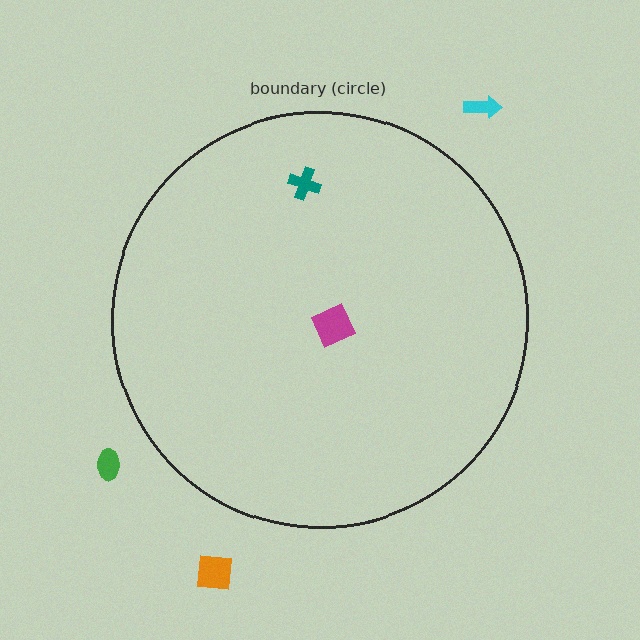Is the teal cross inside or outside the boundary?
Inside.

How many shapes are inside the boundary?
2 inside, 3 outside.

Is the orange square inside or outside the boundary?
Outside.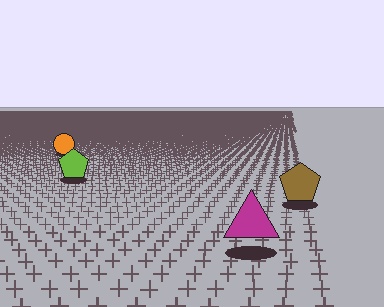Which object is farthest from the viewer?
The orange circle is farthest from the viewer. It appears smaller and the ground texture around it is denser.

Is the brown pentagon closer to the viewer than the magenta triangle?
No. The magenta triangle is closer — you can tell from the texture gradient: the ground texture is coarser near it.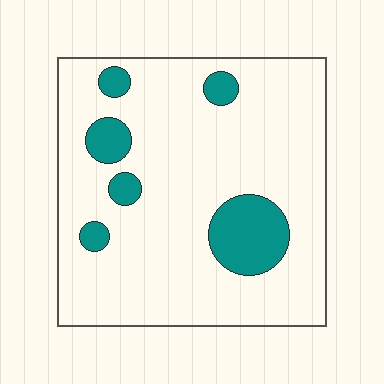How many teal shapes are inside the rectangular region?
6.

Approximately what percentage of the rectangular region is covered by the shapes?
Approximately 15%.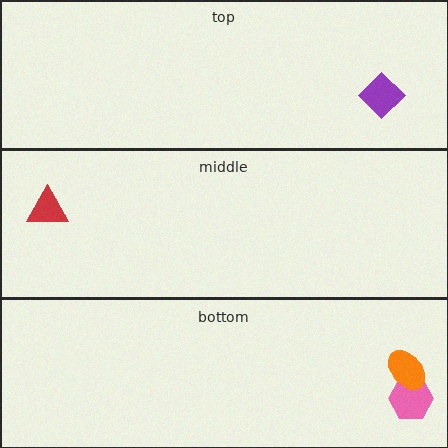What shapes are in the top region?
The purple diamond.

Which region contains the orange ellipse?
The bottom region.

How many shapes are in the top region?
1.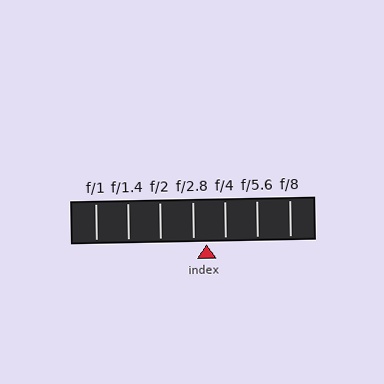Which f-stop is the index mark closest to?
The index mark is closest to f/2.8.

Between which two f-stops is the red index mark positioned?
The index mark is between f/2.8 and f/4.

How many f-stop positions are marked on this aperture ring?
There are 7 f-stop positions marked.